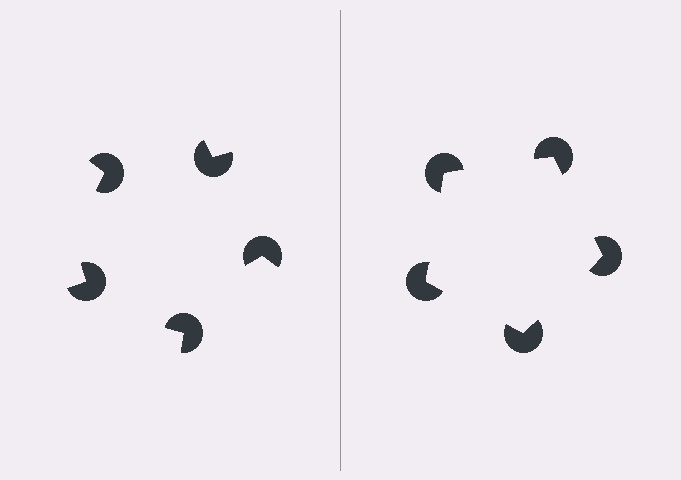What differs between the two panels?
The pac-man discs are positioned identically on both sides; only the wedge orientations differ. On the right they align to a pentagon; on the left they are misaligned.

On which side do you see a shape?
An illusory pentagon appears on the right side. On the left side the wedge cuts are rotated, so no coherent shape forms.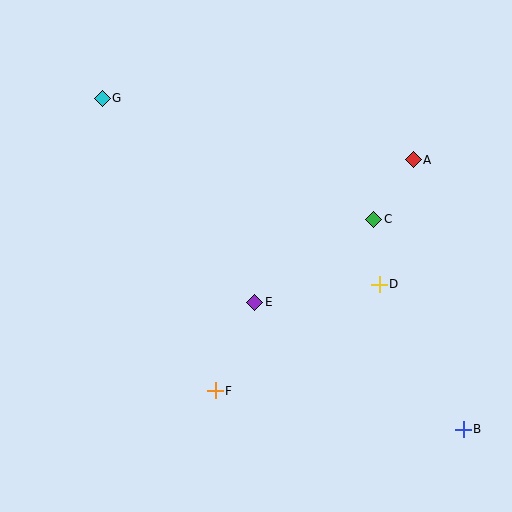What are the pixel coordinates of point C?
Point C is at (374, 219).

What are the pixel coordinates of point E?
Point E is at (255, 302).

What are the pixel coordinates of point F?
Point F is at (215, 391).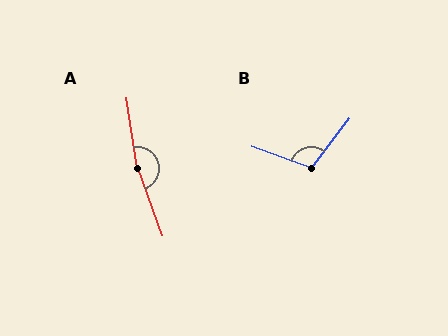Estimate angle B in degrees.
Approximately 108 degrees.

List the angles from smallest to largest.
B (108°), A (168°).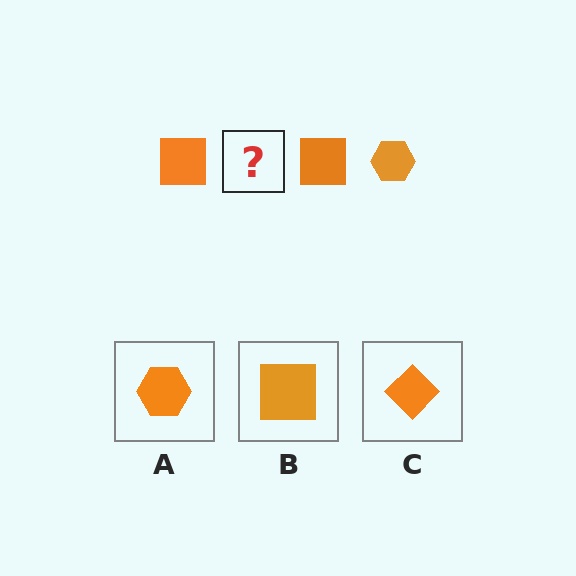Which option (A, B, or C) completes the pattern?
A.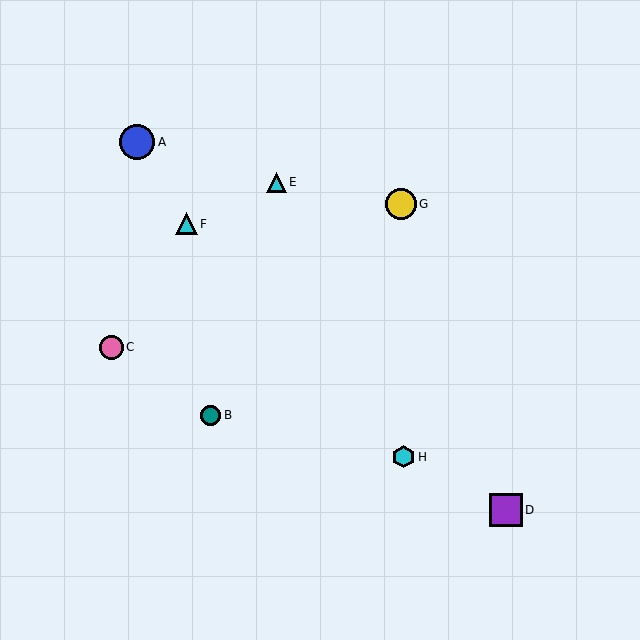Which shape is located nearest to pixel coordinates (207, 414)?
The teal circle (labeled B) at (211, 415) is nearest to that location.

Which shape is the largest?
The blue circle (labeled A) is the largest.